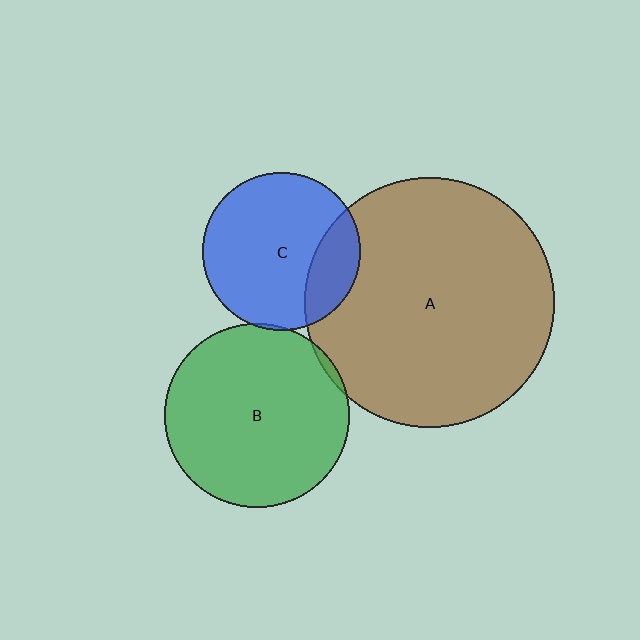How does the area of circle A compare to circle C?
Approximately 2.5 times.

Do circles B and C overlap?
Yes.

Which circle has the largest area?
Circle A (brown).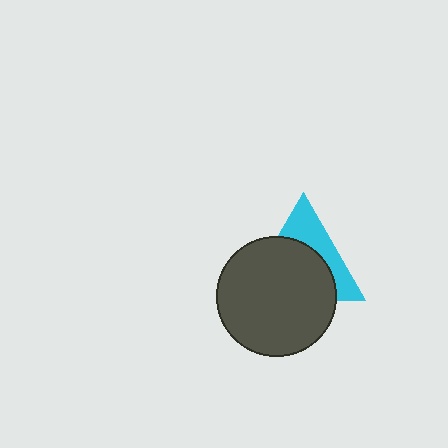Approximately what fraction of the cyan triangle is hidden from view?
Roughly 62% of the cyan triangle is hidden behind the dark gray circle.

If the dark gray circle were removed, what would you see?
You would see the complete cyan triangle.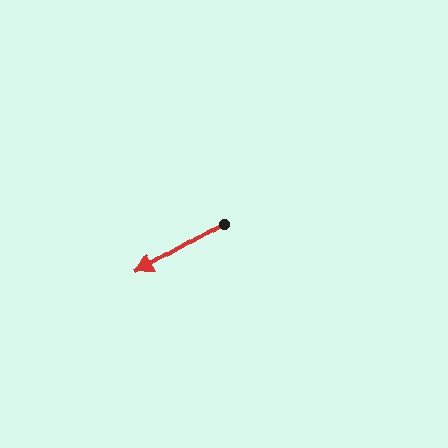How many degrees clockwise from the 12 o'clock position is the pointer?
Approximately 239 degrees.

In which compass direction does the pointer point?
Southwest.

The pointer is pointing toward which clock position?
Roughly 8 o'clock.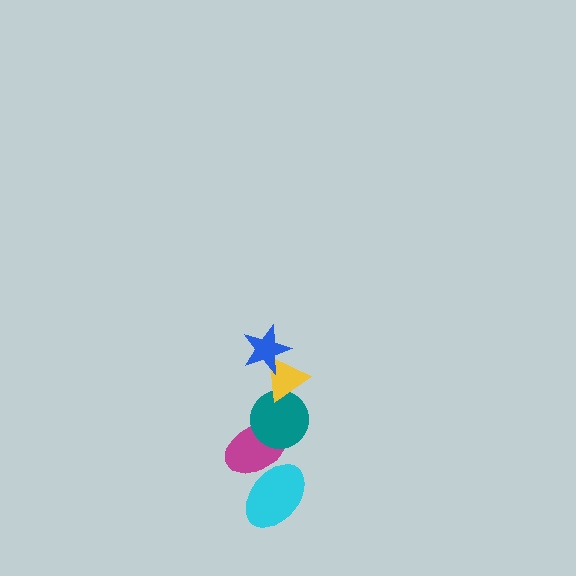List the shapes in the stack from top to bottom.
From top to bottom: the blue star, the yellow triangle, the teal circle, the magenta ellipse, the cyan ellipse.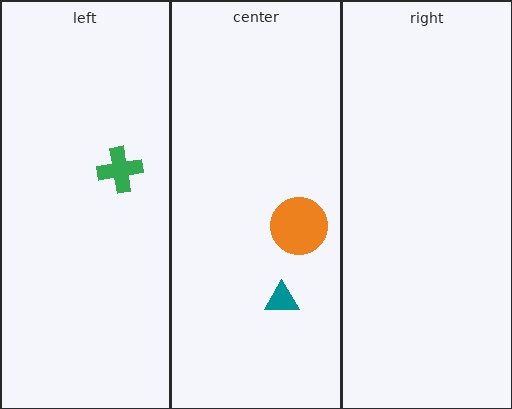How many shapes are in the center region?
2.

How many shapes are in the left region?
1.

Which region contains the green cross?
The left region.